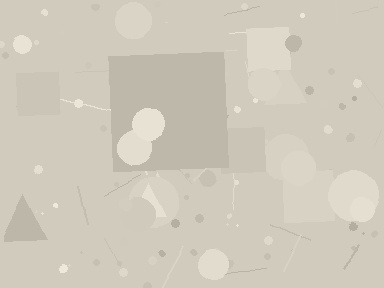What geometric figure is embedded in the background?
A square is embedded in the background.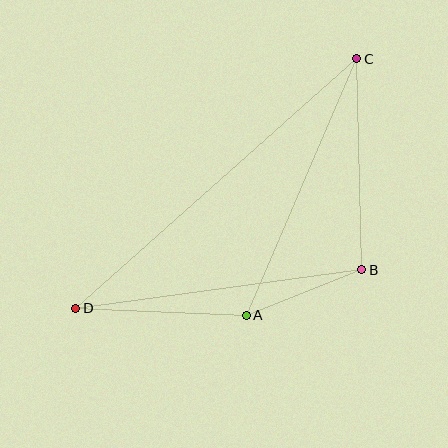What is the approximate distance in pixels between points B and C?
The distance between B and C is approximately 211 pixels.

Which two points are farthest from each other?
Points C and D are farthest from each other.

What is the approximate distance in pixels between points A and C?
The distance between A and C is approximately 279 pixels.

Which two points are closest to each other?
Points A and B are closest to each other.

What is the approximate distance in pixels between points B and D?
The distance between B and D is approximately 288 pixels.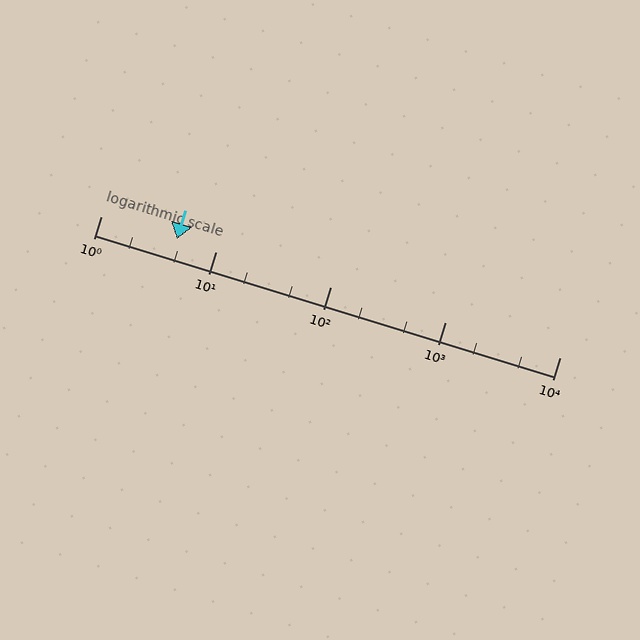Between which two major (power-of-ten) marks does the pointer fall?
The pointer is between 1 and 10.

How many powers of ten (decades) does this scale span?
The scale spans 4 decades, from 1 to 10000.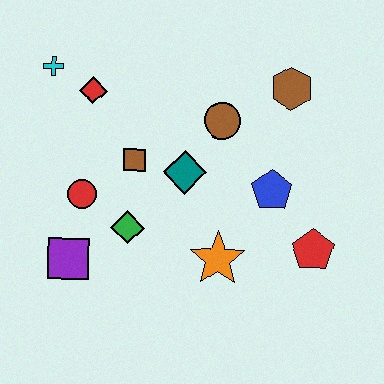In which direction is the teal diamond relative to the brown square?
The teal diamond is to the right of the brown square.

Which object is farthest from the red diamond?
The red pentagon is farthest from the red diamond.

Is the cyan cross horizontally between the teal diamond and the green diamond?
No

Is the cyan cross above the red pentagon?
Yes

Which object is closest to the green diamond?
The red circle is closest to the green diamond.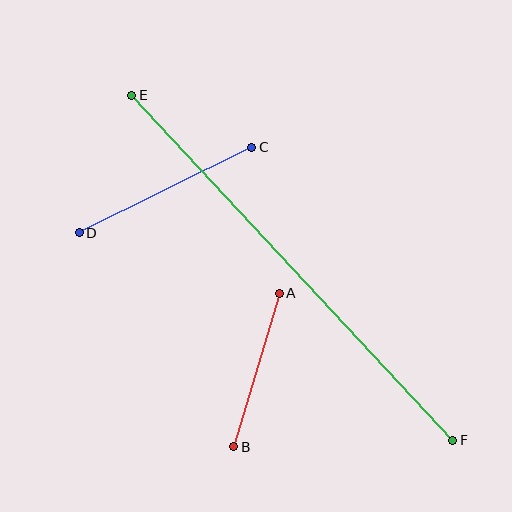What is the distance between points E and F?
The distance is approximately 471 pixels.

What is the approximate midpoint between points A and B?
The midpoint is at approximately (256, 370) pixels.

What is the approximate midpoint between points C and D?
The midpoint is at approximately (166, 190) pixels.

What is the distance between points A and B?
The distance is approximately 160 pixels.